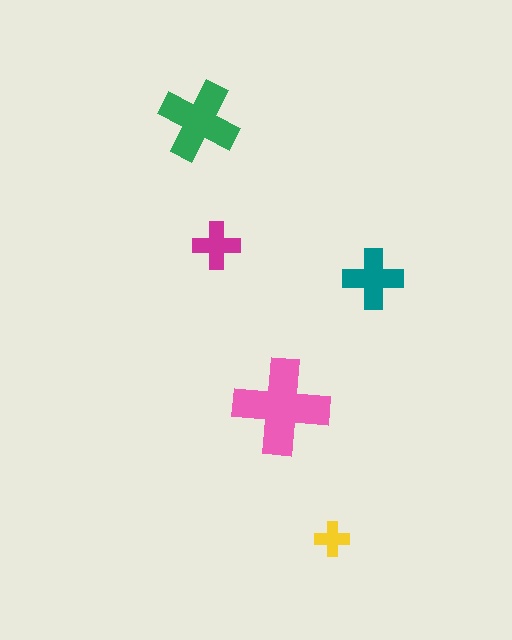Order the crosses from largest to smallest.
the pink one, the green one, the teal one, the magenta one, the yellow one.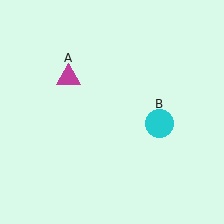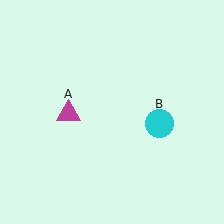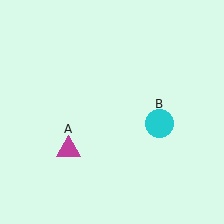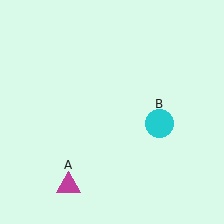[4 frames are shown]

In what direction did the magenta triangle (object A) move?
The magenta triangle (object A) moved down.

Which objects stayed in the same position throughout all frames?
Cyan circle (object B) remained stationary.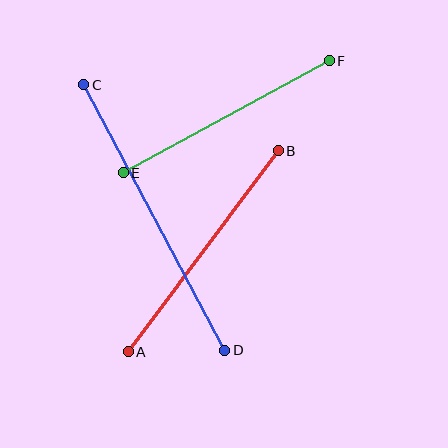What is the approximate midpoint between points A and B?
The midpoint is at approximately (203, 251) pixels.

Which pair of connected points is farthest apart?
Points C and D are farthest apart.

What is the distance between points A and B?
The distance is approximately 251 pixels.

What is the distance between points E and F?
The distance is approximately 234 pixels.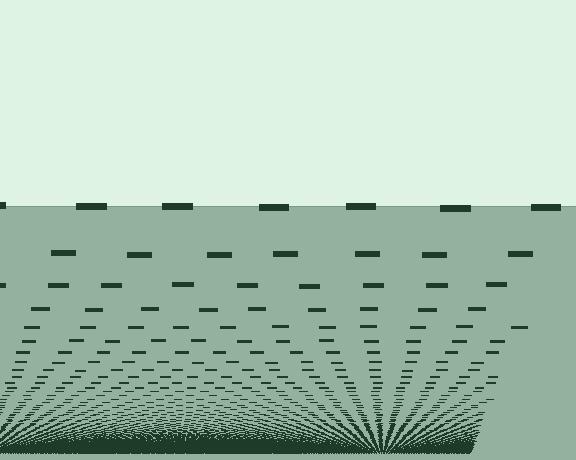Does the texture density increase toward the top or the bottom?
Density increases toward the bottom.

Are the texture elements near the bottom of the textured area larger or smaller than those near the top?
Smaller. The gradient is inverted — elements near the bottom are smaller and denser.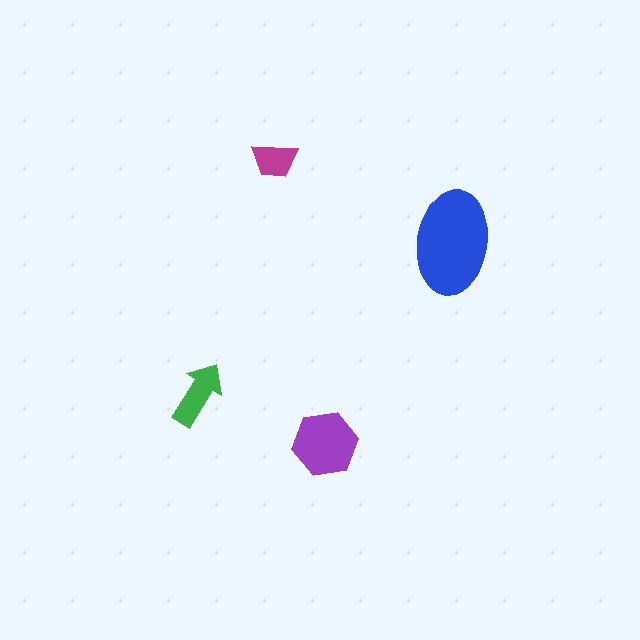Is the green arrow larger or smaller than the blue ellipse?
Smaller.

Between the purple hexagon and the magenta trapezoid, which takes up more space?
The purple hexagon.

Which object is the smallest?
The magenta trapezoid.